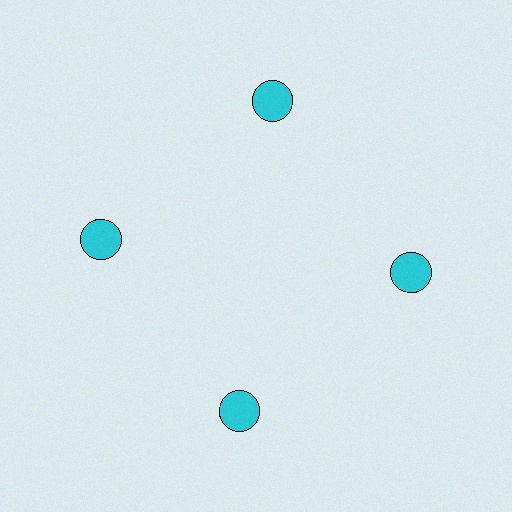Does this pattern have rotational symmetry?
Yes, this pattern has 4-fold rotational symmetry. It looks the same after rotating 90 degrees around the center.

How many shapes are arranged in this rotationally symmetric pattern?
There are 4 shapes, arranged in 4 groups of 1.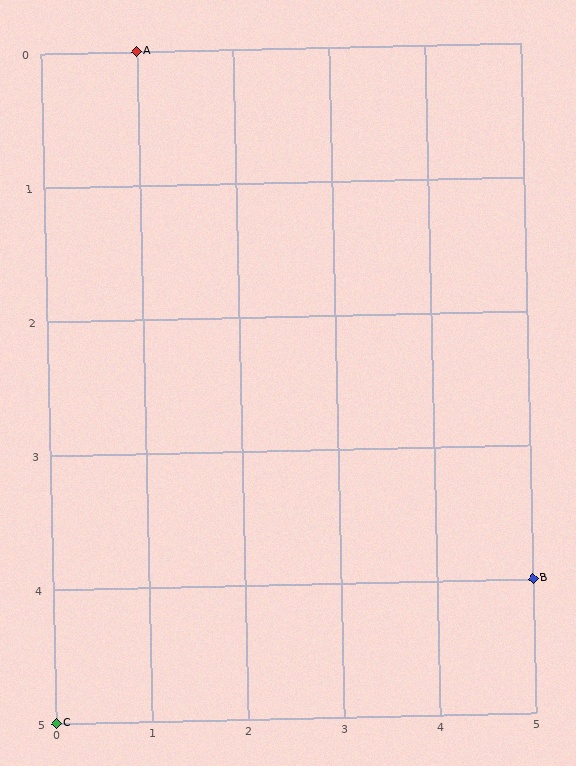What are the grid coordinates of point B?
Point B is at grid coordinates (5, 4).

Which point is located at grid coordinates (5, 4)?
Point B is at (5, 4).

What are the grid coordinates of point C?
Point C is at grid coordinates (0, 5).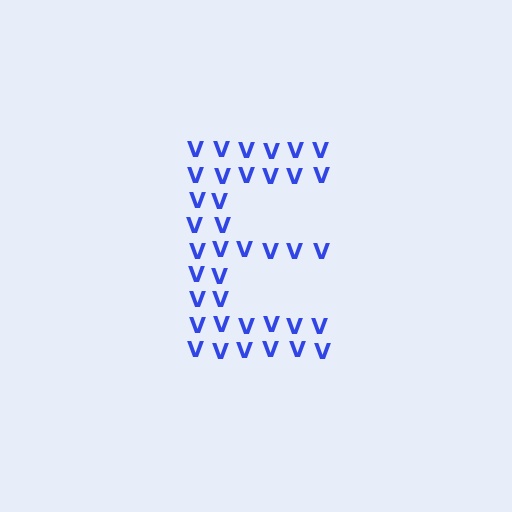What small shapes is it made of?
It is made of small letter V's.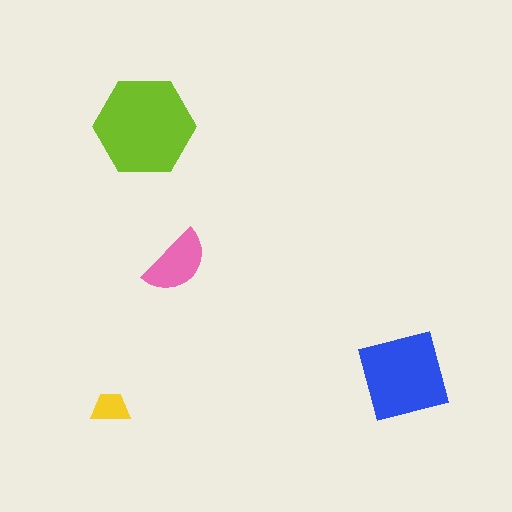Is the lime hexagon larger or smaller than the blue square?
Larger.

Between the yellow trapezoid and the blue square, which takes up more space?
The blue square.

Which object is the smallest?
The yellow trapezoid.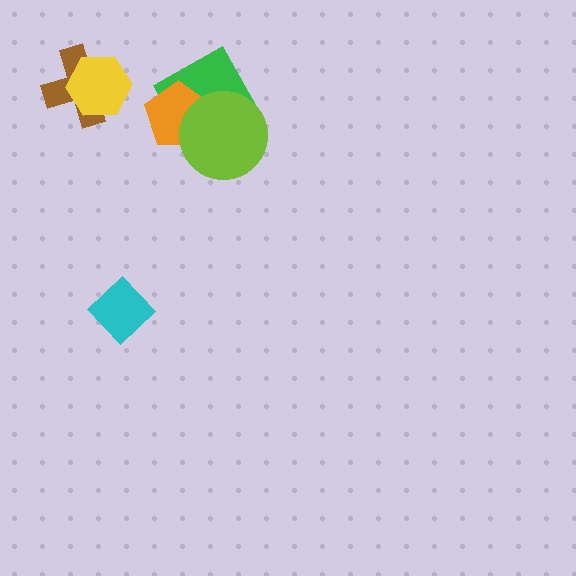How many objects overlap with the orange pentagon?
2 objects overlap with the orange pentagon.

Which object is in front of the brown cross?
The yellow hexagon is in front of the brown cross.